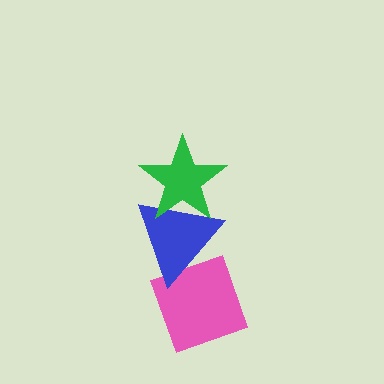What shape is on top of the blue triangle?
The green star is on top of the blue triangle.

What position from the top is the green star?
The green star is 1st from the top.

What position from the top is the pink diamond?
The pink diamond is 3rd from the top.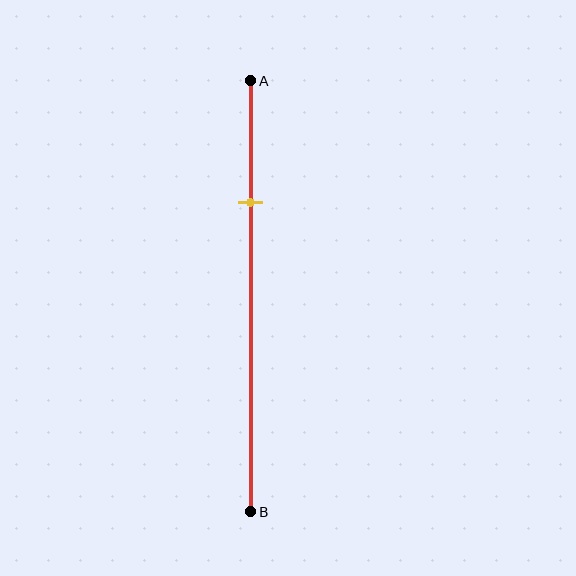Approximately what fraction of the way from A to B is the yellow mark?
The yellow mark is approximately 30% of the way from A to B.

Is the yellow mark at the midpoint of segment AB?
No, the mark is at about 30% from A, not at the 50% midpoint.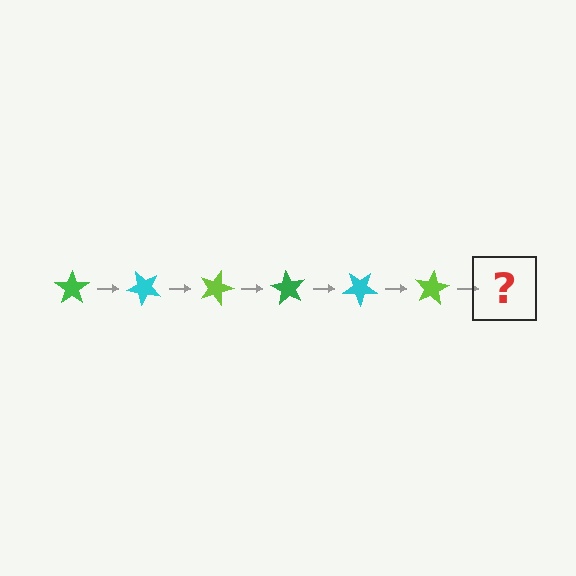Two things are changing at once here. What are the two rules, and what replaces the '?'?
The two rules are that it rotates 45 degrees each step and the color cycles through green, cyan, and lime. The '?' should be a green star, rotated 270 degrees from the start.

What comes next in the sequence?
The next element should be a green star, rotated 270 degrees from the start.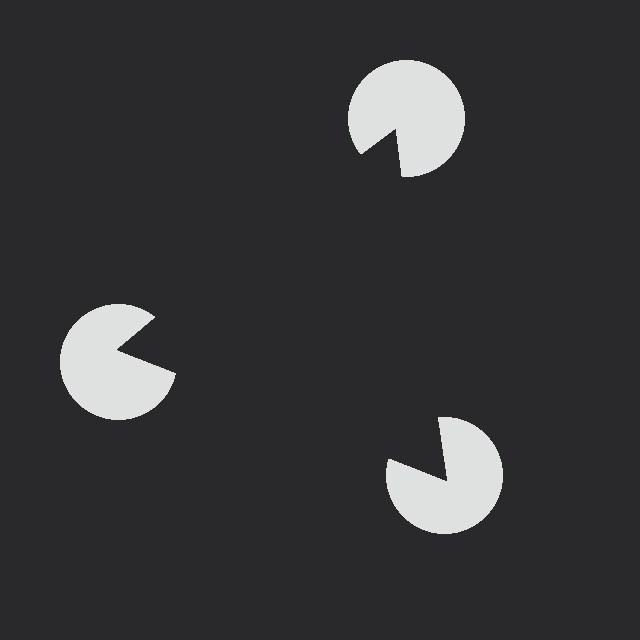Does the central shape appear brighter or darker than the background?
It typically appears slightly darker than the background, even though no actual brightness change is drawn.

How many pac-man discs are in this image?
There are 3 — one at each vertex of the illusory triangle.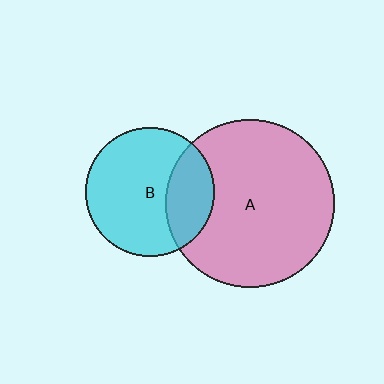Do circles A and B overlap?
Yes.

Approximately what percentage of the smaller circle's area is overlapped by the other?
Approximately 30%.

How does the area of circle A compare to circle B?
Approximately 1.7 times.